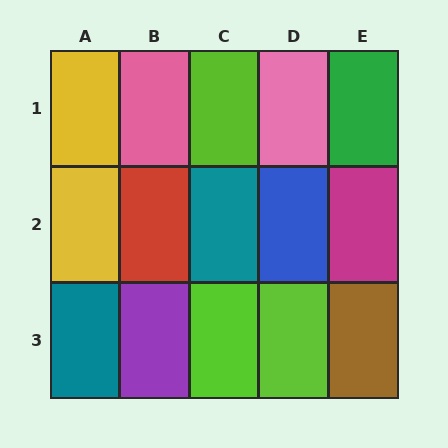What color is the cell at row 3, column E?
Brown.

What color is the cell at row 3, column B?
Purple.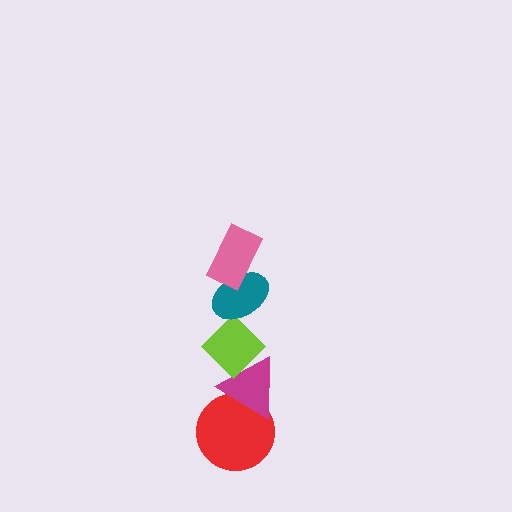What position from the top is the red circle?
The red circle is 5th from the top.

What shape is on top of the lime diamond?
The teal ellipse is on top of the lime diamond.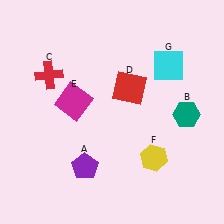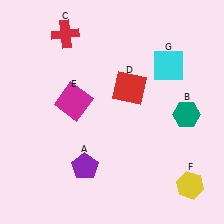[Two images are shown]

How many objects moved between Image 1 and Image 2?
2 objects moved between the two images.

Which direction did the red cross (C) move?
The red cross (C) moved up.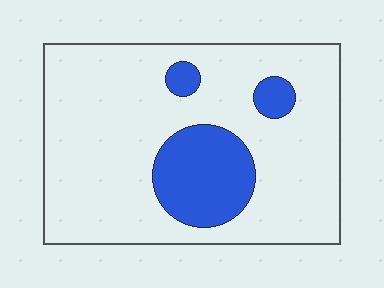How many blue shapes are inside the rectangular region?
3.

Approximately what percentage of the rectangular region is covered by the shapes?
Approximately 20%.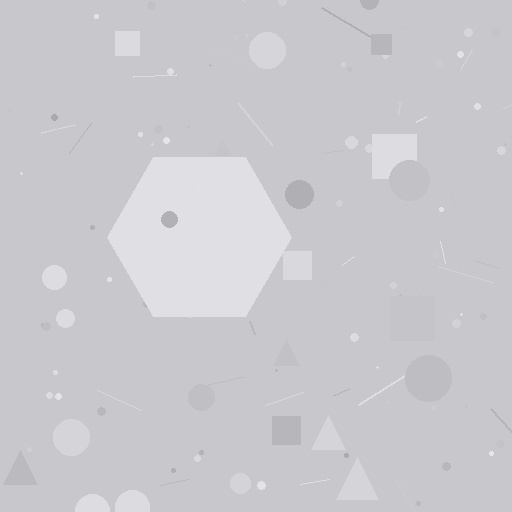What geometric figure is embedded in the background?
A hexagon is embedded in the background.